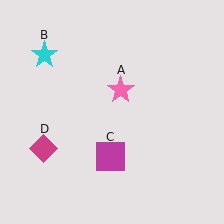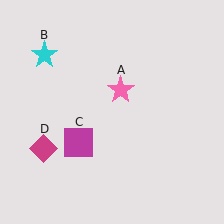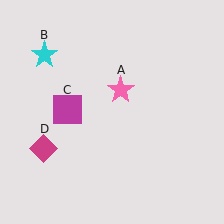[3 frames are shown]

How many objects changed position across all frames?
1 object changed position: magenta square (object C).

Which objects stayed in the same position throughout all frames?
Pink star (object A) and cyan star (object B) and magenta diamond (object D) remained stationary.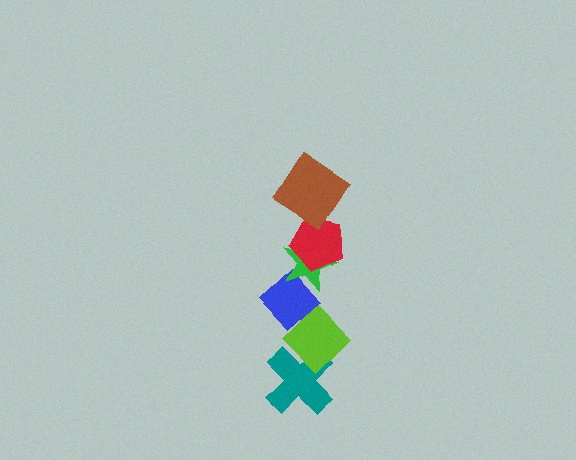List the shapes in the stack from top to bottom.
From top to bottom: the brown diamond, the red pentagon, the green star, the blue diamond, the lime diamond, the teal cross.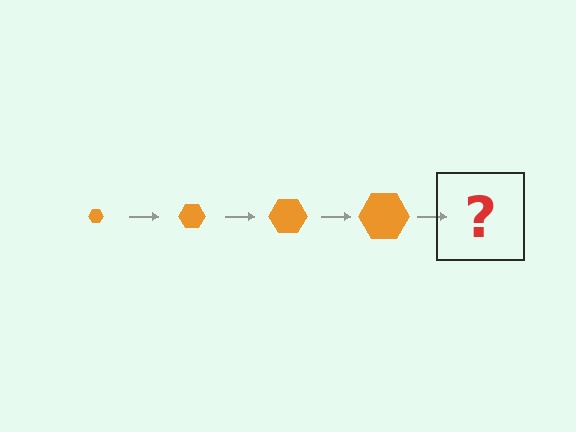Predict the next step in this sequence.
The next step is an orange hexagon, larger than the previous one.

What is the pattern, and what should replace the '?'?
The pattern is that the hexagon gets progressively larger each step. The '?' should be an orange hexagon, larger than the previous one.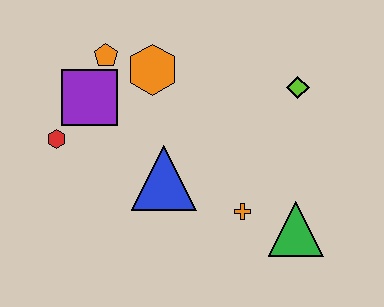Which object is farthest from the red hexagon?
The green triangle is farthest from the red hexagon.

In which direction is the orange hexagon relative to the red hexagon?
The orange hexagon is to the right of the red hexagon.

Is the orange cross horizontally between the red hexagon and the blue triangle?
No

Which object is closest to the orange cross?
The green triangle is closest to the orange cross.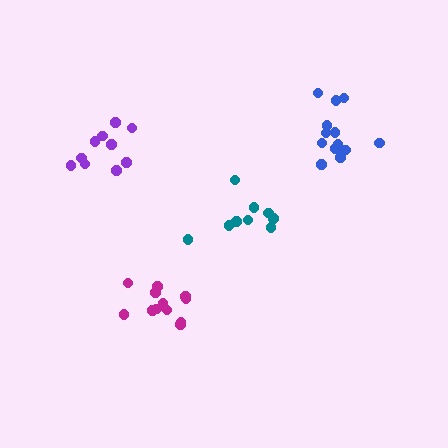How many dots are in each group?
Group 1: 10 dots, Group 2: 13 dots, Group 3: 9 dots, Group 4: 12 dots (44 total).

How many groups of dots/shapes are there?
There are 4 groups.